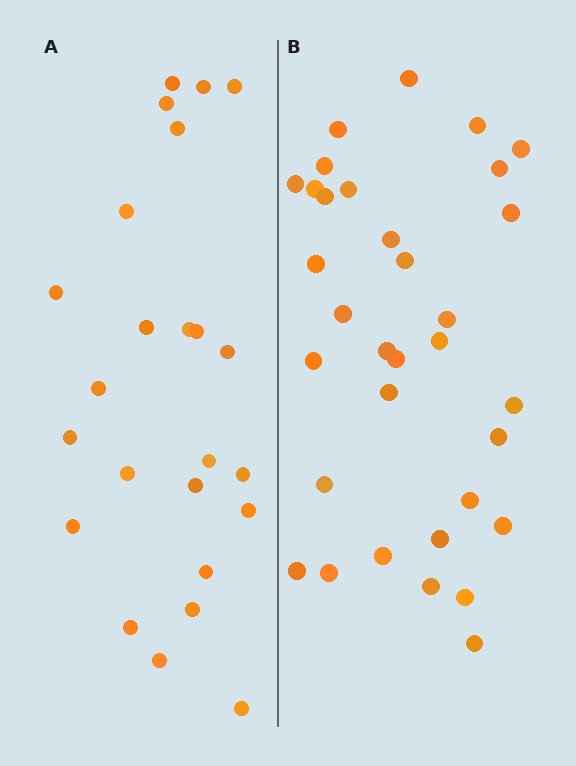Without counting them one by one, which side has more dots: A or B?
Region B (the right region) has more dots.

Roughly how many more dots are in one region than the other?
Region B has roughly 8 or so more dots than region A.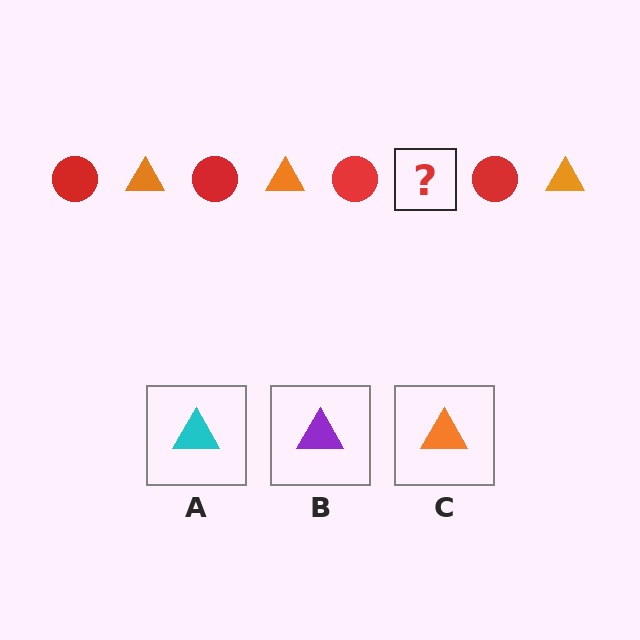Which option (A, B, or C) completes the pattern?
C.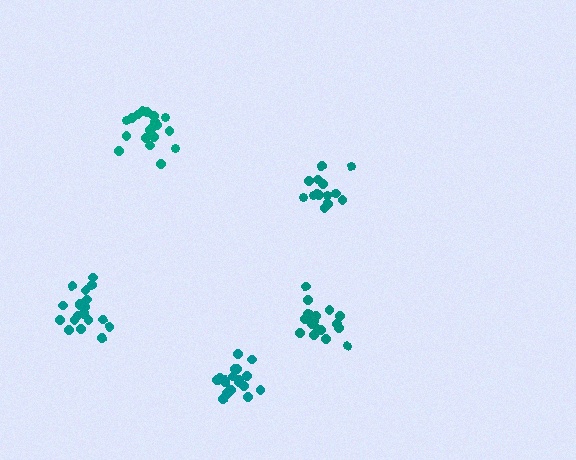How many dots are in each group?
Group 1: 16 dots, Group 2: 21 dots, Group 3: 18 dots, Group 4: 19 dots, Group 5: 19 dots (93 total).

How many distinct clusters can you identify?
There are 5 distinct clusters.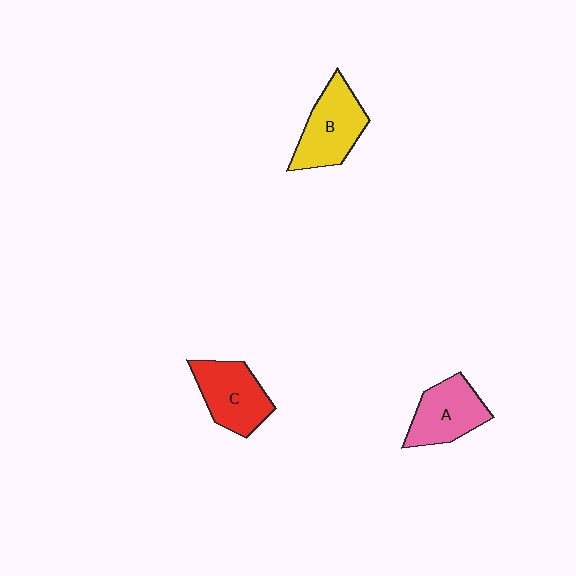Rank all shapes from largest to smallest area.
From largest to smallest: B (yellow), C (red), A (pink).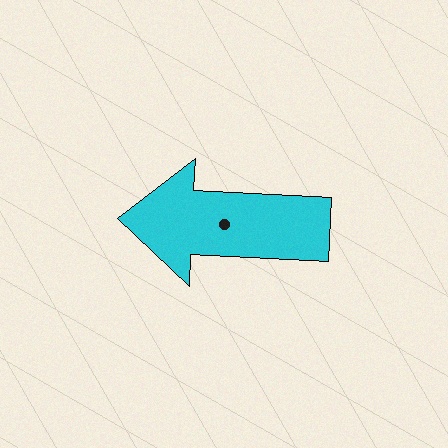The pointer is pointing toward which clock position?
Roughly 9 o'clock.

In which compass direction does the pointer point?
West.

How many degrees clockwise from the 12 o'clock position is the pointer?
Approximately 273 degrees.